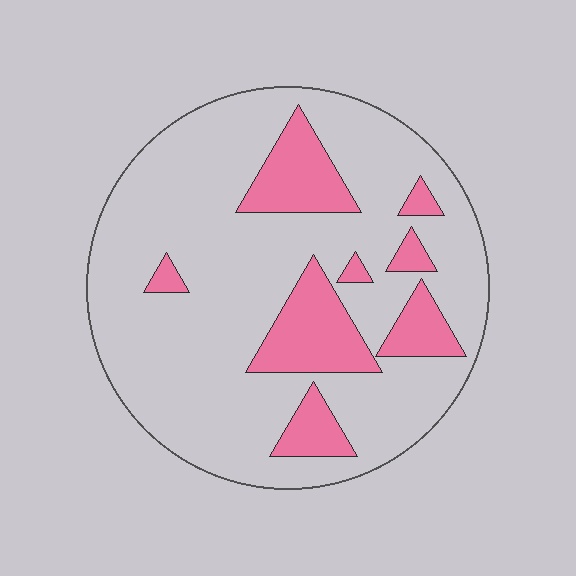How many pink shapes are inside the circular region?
8.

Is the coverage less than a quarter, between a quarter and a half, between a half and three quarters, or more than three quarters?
Less than a quarter.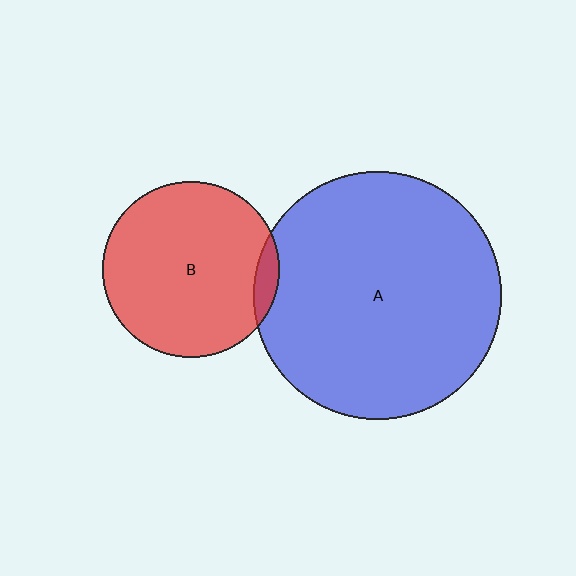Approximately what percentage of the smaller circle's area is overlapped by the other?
Approximately 5%.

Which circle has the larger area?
Circle A (blue).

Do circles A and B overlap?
Yes.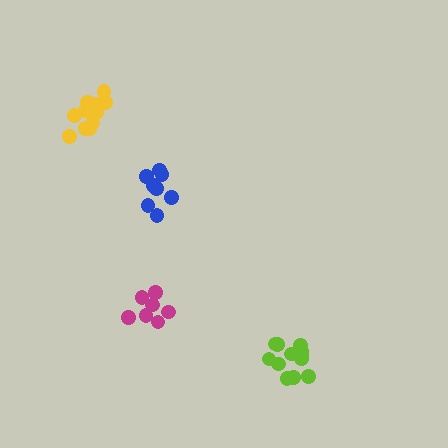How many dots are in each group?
Group 1: 12 dots, Group 2: 13 dots, Group 3: 8 dots, Group 4: 7 dots (40 total).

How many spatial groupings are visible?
There are 4 spatial groupings.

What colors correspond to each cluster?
The clusters are colored: lime, yellow, blue, magenta.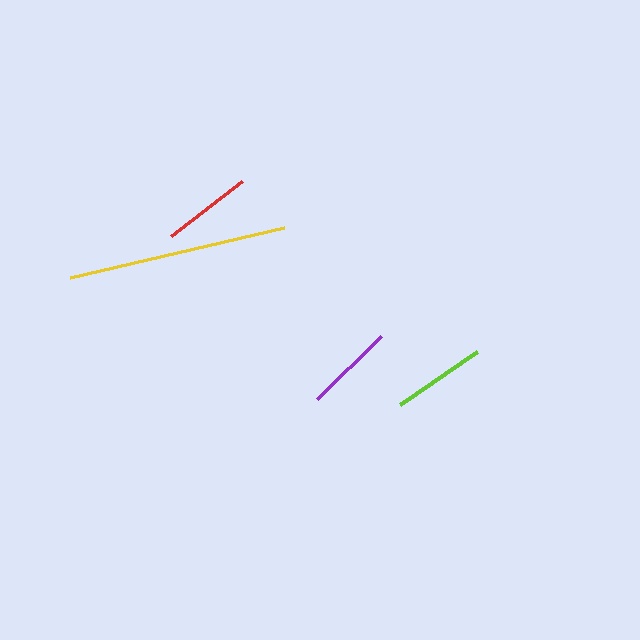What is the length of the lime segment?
The lime segment is approximately 93 pixels long.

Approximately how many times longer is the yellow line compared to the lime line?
The yellow line is approximately 2.4 times the length of the lime line.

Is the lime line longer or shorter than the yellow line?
The yellow line is longer than the lime line.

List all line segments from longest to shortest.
From longest to shortest: yellow, lime, purple, red.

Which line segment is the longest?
The yellow line is the longest at approximately 220 pixels.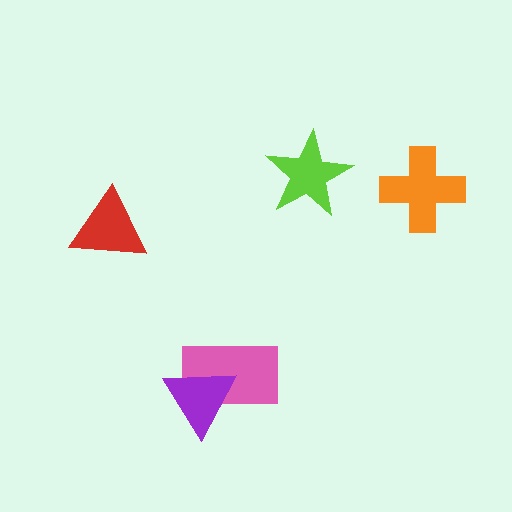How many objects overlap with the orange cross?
0 objects overlap with the orange cross.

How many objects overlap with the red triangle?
0 objects overlap with the red triangle.